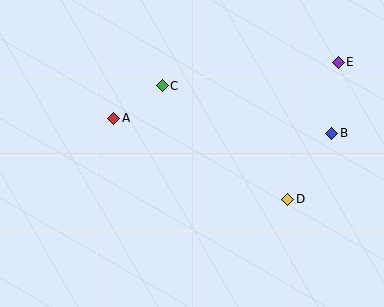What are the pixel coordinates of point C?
Point C is at (162, 86).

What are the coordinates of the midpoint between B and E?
The midpoint between B and E is at (335, 98).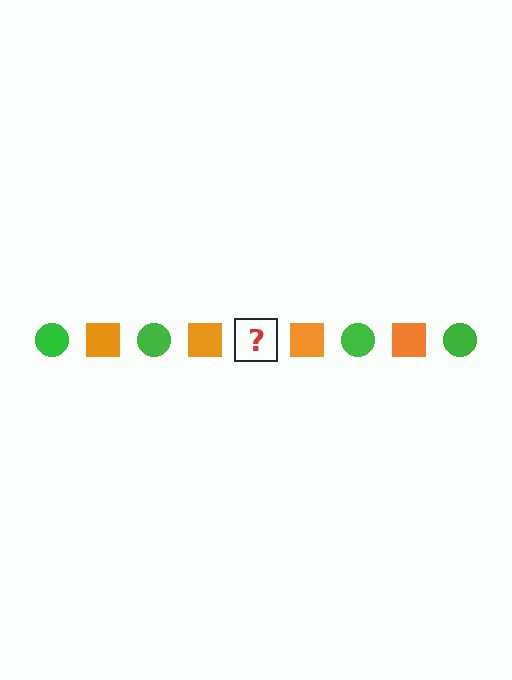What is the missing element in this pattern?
The missing element is a green circle.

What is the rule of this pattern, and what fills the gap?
The rule is that the pattern alternates between green circle and orange square. The gap should be filled with a green circle.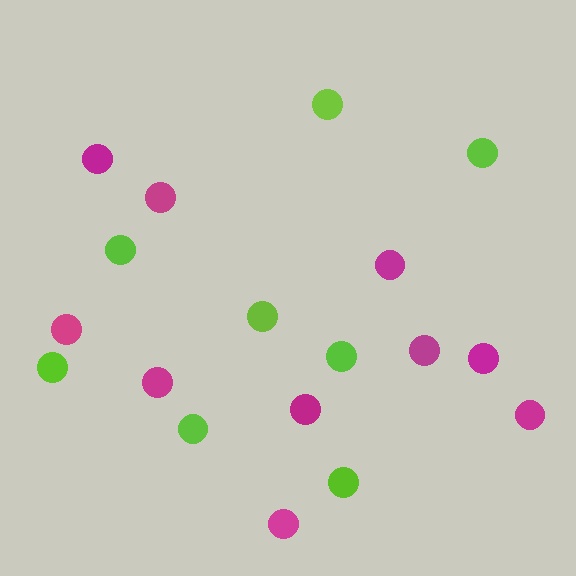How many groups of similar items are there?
There are 2 groups: one group of lime circles (8) and one group of magenta circles (10).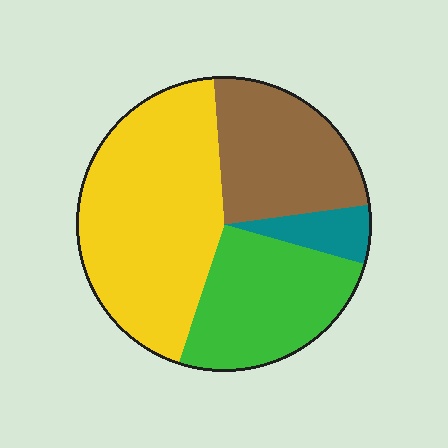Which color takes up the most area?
Yellow, at roughly 45%.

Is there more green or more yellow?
Yellow.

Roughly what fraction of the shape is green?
Green covers around 25% of the shape.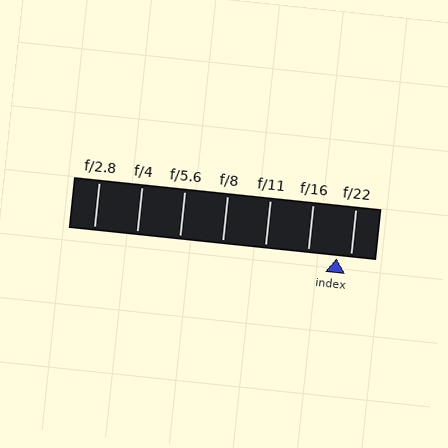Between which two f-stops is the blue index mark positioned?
The index mark is between f/16 and f/22.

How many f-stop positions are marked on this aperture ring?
There are 7 f-stop positions marked.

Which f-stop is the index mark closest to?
The index mark is closest to f/22.